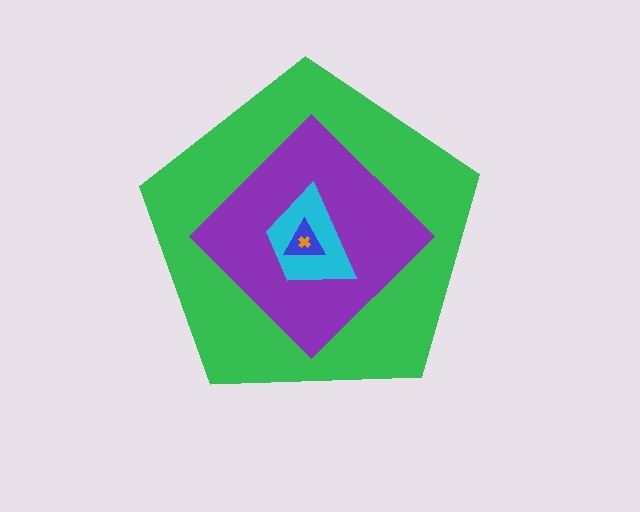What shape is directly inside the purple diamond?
The cyan trapezoid.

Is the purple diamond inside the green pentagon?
Yes.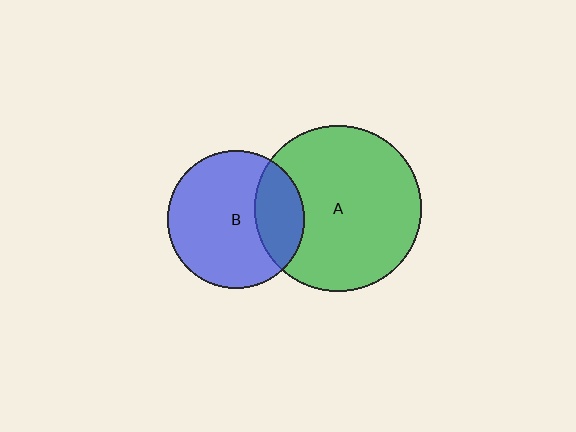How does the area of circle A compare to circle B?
Approximately 1.5 times.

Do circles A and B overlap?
Yes.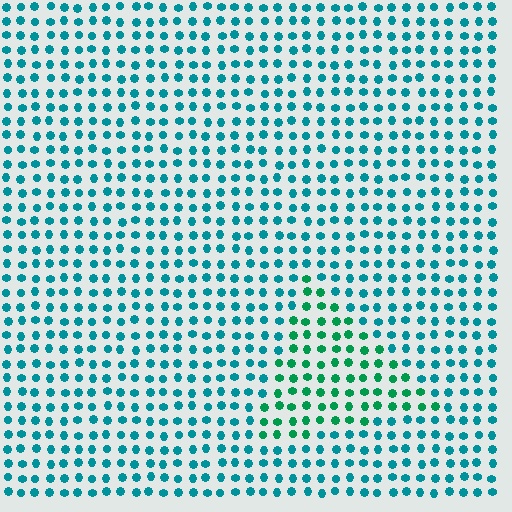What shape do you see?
I see a triangle.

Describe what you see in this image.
The image is filled with small teal elements in a uniform arrangement. A triangle-shaped region is visible where the elements are tinted to a slightly different hue, forming a subtle color boundary.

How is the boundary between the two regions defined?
The boundary is defined purely by a slight shift in hue (about 34 degrees). Spacing, size, and orientation are identical on both sides.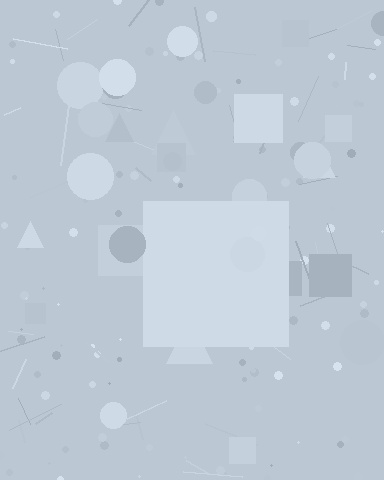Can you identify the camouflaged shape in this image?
The camouflaged shape is a square.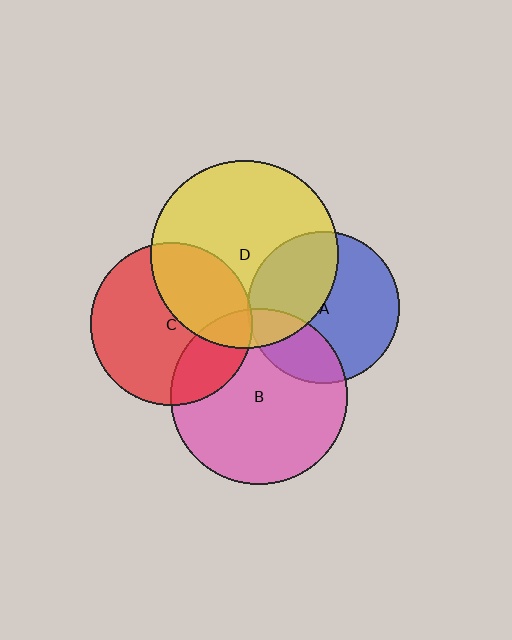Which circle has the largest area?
Circle D (yellow).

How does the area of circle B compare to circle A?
Approximately 1.3 times.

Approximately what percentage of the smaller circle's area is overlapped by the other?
Approximately 25%.